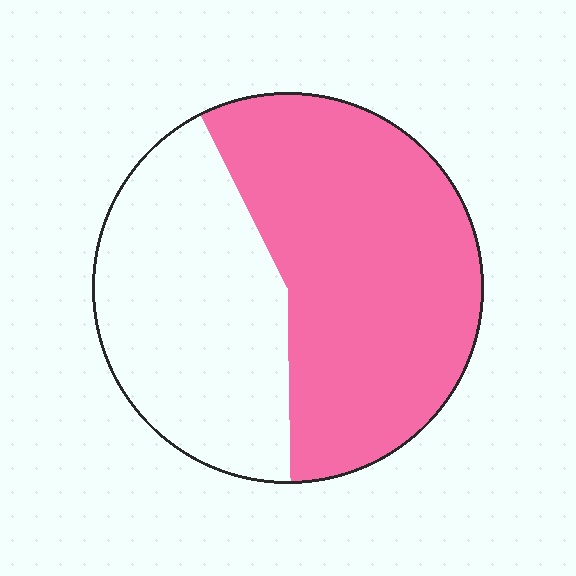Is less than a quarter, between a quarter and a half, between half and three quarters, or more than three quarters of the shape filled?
Between half and three quarters.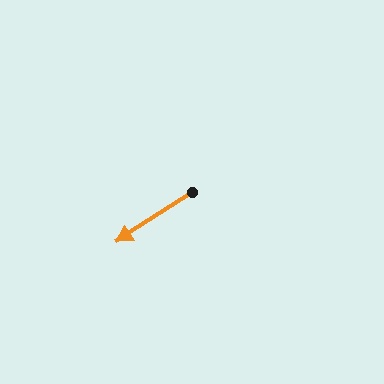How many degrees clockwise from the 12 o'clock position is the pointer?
Approximately 237 degrees.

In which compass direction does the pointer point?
Southwest.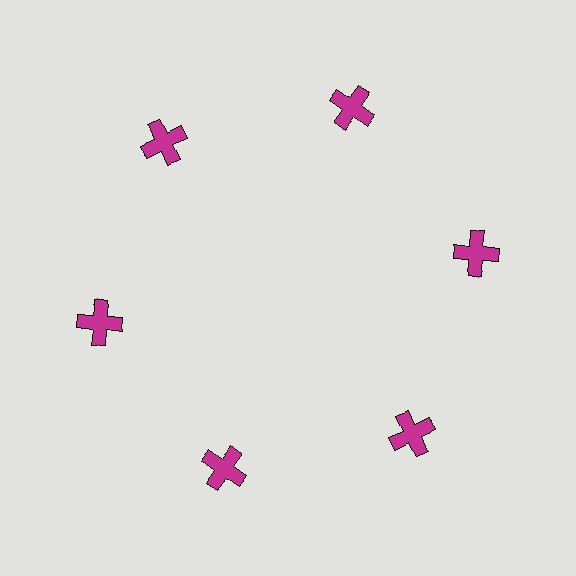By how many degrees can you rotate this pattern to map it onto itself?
The pattern maps onto itself every 60 degrees of rotation.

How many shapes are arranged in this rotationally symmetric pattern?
There are 6 shapes, arranged in 6 groups of 1.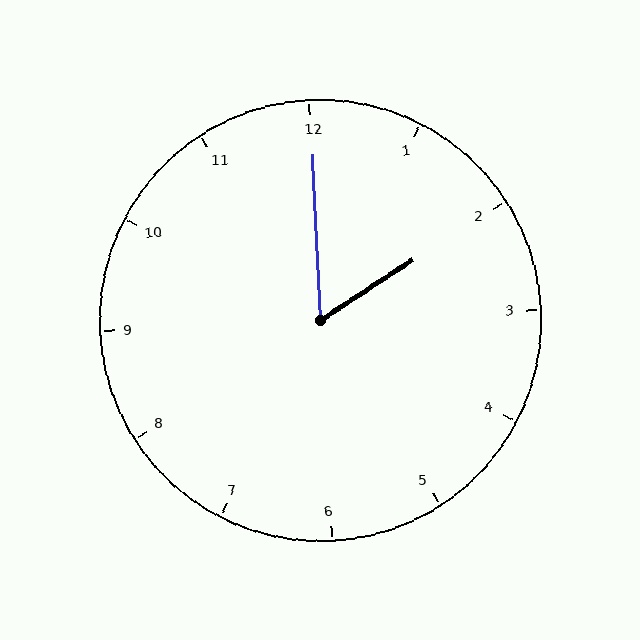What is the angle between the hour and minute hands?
Approximately 60 degrees.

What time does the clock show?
2:00.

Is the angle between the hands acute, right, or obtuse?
It is acute.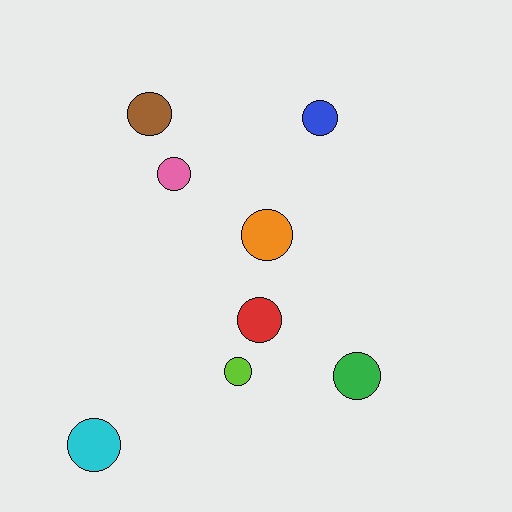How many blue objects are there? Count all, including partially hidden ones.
There is 1 blue object.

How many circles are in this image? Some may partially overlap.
There are 8 circles.